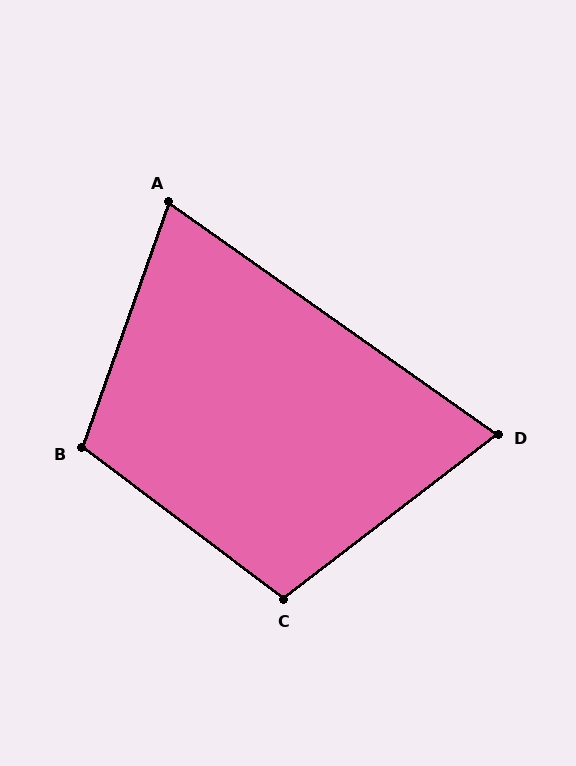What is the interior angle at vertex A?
Approximately 74 degrees (acute).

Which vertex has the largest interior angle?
B, at approximately 107 degrees.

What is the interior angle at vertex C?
Approximately 106 degrees (obtuse).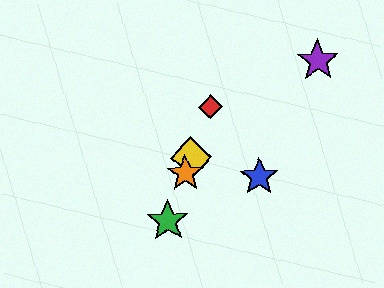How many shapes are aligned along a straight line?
4 shapes (the red diamond, the green star, the yellow diamond, the orange star) are aligned along a straight line.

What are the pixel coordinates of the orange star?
The orange star is at (185, 174).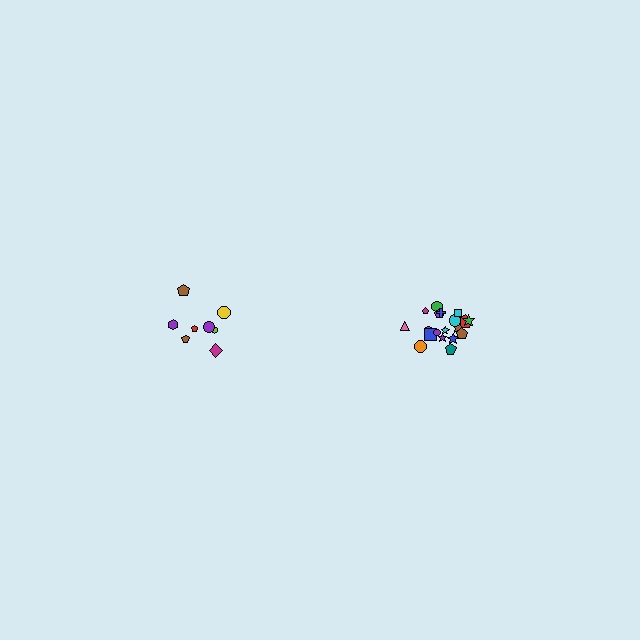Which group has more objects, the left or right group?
The right group.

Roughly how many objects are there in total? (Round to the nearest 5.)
Roughly 30 objects in total.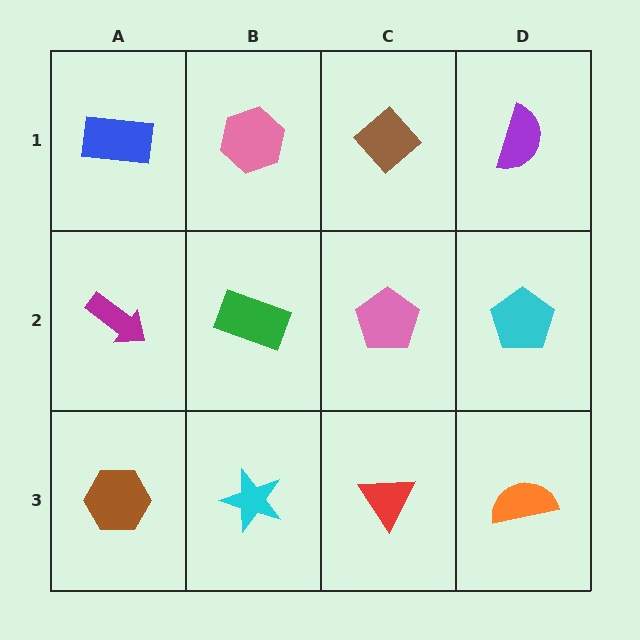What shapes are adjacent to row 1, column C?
A pink pentagon (row 2, column C), a pink hexagon (row 1, column B), a purple semicircle (row 1, column D).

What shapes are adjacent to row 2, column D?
A purple semicircle (row 1, column D), an orange semicircle (row 3, column D), a pink pentagon (row 2, column C).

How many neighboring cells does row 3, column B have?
3.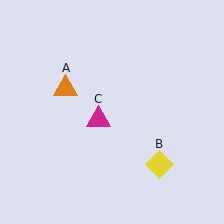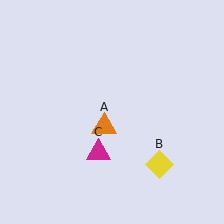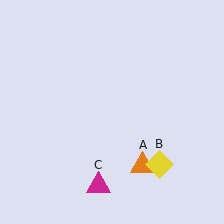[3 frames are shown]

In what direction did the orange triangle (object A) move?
The orange triangle (object A) moved down and to the right.